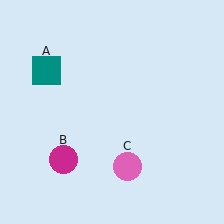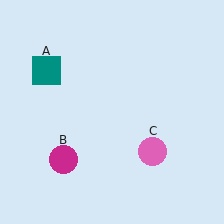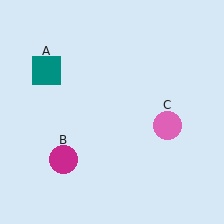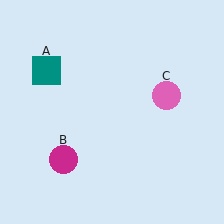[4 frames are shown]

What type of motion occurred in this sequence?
The pink circle (object C) rotated counterclockwise around the center of the scene.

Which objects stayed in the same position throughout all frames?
Teal square (object A) and magenta circle (object B) remained stationary.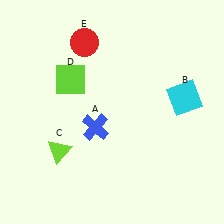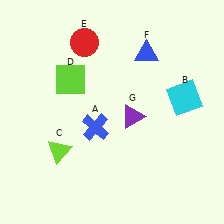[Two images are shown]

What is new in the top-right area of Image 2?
A blue triangle (F) was added in the top-right area of Image 2.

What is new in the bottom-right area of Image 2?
A purple triangle (G) was added in the bottom-right area of Image 2.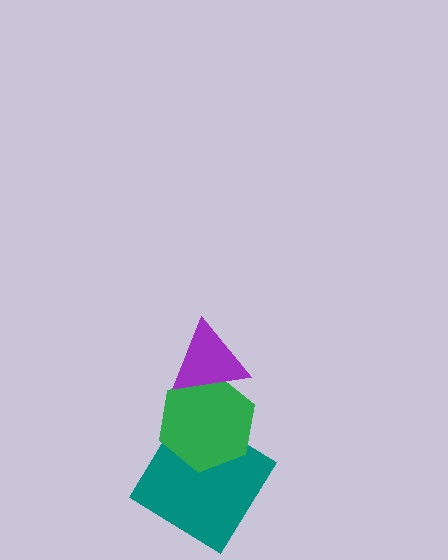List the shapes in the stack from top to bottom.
From top to bottom: the purple triangle, the green hexagon, the teal diamond.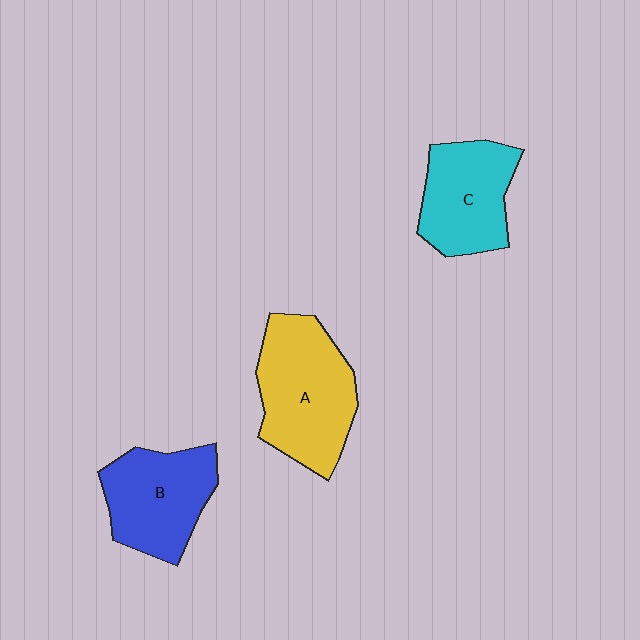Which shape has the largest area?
Shape A (yellow).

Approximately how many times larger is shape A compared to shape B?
Approximately 1.2 times.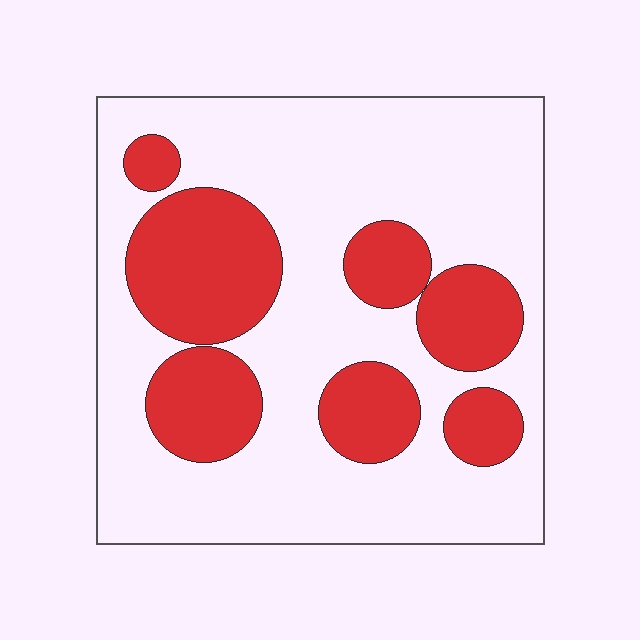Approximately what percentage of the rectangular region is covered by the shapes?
Approximately 30%.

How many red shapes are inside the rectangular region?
7.